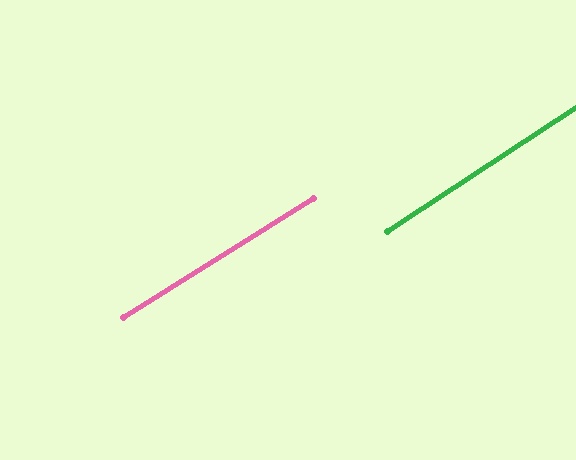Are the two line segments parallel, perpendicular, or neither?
Parallel — their directions differ by only 1.4°.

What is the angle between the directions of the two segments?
Approximately 1 degree.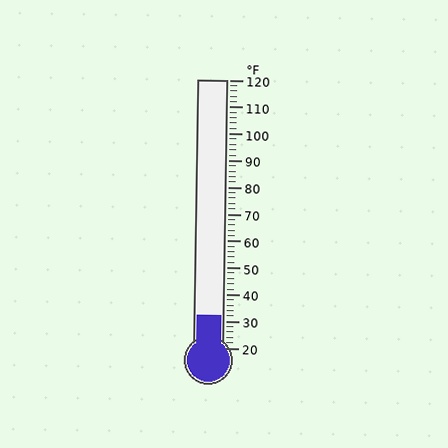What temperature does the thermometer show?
The thermometer shows approximately 32°F.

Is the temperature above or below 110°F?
The temperature is below 110°F.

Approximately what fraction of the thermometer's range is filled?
The thermometer is filled to approximately 10% of its range.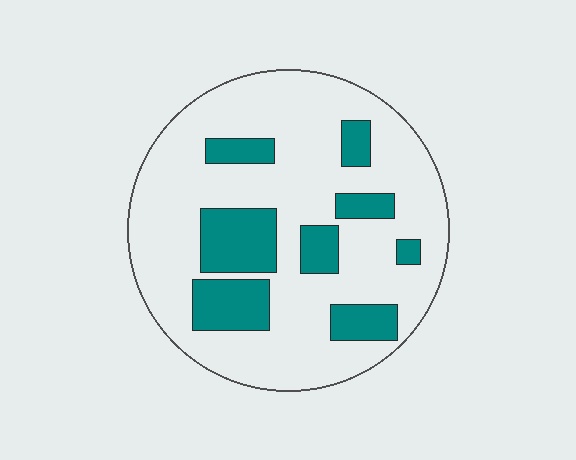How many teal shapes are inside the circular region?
8.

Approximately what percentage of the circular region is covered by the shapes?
Approximately 25%.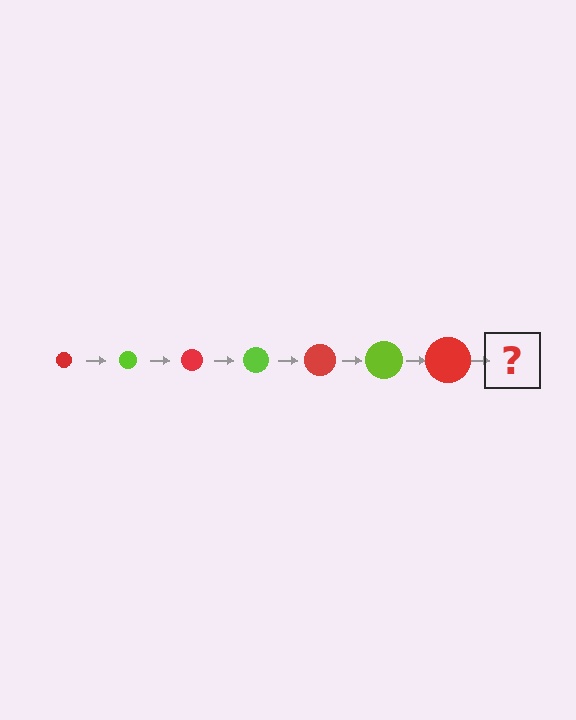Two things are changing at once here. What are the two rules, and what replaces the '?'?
The two rules are that the circle grows larger each step and the color cycles through red and lime. The '?' should be a lime circle, larger than the previous one.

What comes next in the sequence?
The next element should be a lime circle, larger than the previous one.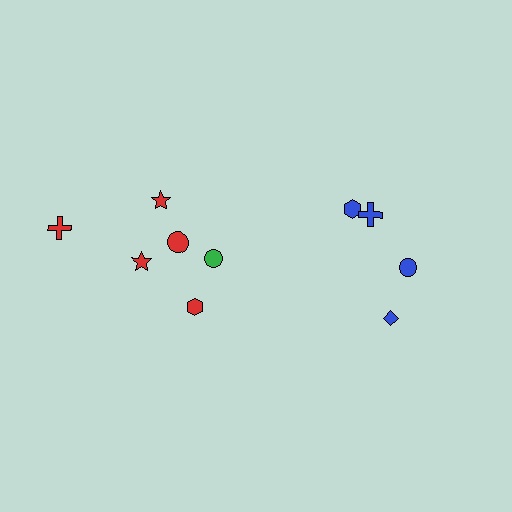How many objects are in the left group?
There are 6 objects.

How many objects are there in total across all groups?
There are 10 objects.